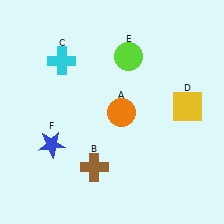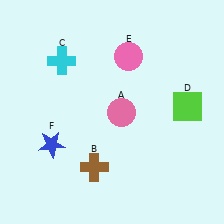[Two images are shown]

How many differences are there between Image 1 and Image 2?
There are 3 differences between the two images.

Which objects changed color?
A changed from orange to pink. D changed from yellow to lime. E changed from lime to pink.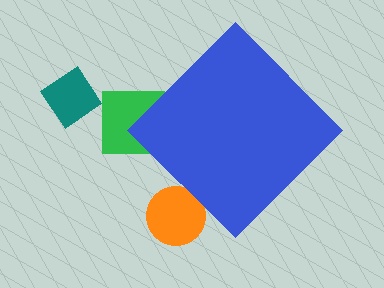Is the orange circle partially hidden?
Yes, the orange circle is partially hidden behind the blue diamond.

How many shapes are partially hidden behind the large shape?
2 shapes are partially hidden.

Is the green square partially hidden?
Yes, the green square is partially hidden behind the blue diamond.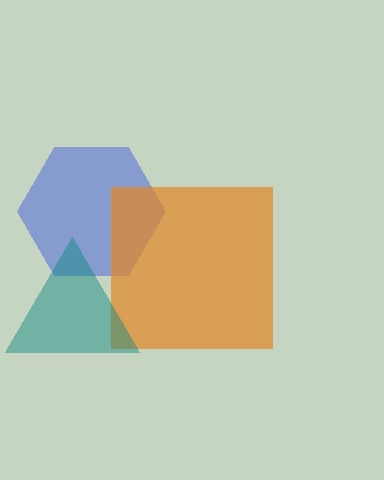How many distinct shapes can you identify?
There are 3 distinct shapes: a blue hexagon, an orange square, a teal triangle.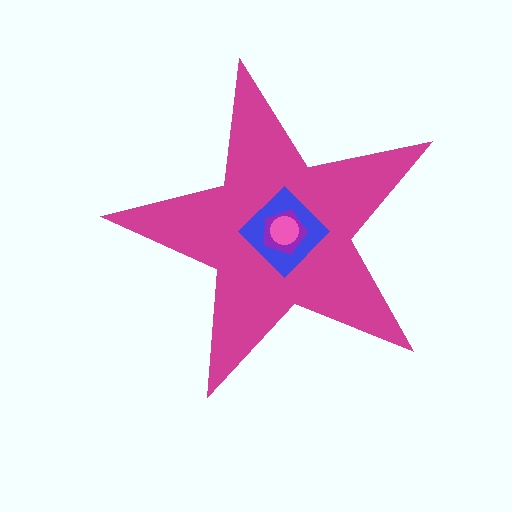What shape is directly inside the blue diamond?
The purple pentagon.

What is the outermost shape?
The magenta star.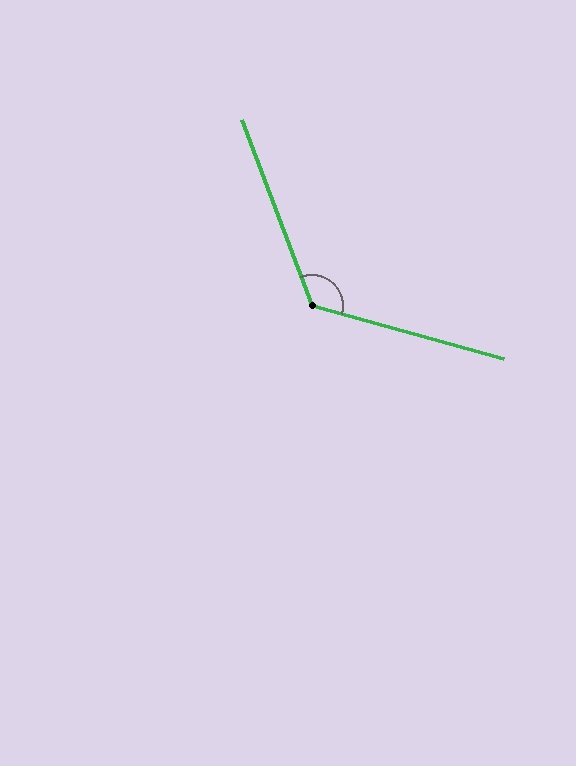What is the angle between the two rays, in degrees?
Approximately 126 degrees.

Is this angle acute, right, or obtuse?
It is obtuse.